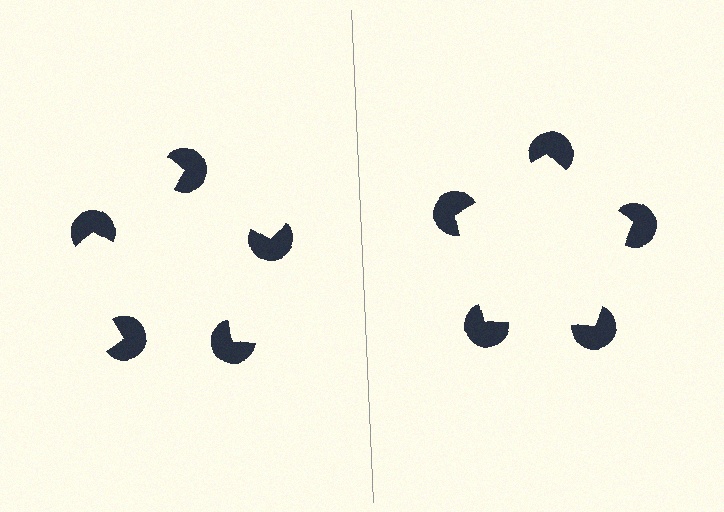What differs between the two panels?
The pac-man discs are positioned identically on both sides; only the wedge orientations differ. On the right they align to a pentagon; on the left they are misaligned.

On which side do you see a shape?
An illusory pentagon appears on the right side. On the left side the wedge cuts are rotated, so no coherent shape forms.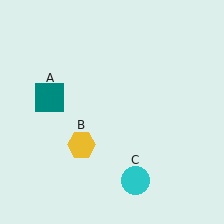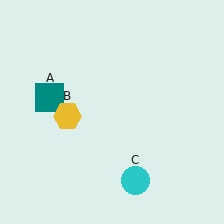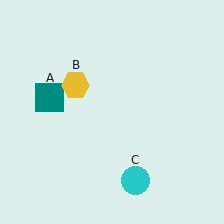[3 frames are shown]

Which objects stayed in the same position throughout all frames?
Teal square (object A) and cyan circle (object C) remained stationary.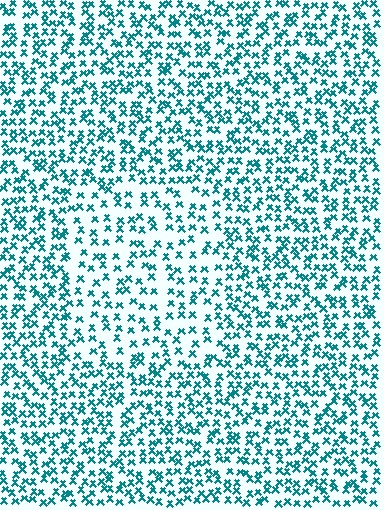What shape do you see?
I see a rectangle.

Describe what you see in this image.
The image contains small teal elements arranged at two different densities. A rectangle-shaped region is visible where the elements are less densely packed than the surrounding area.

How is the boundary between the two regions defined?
The boundary is defined by a change in element density (approximately 1.6x ratio). All elements are the same color, size, and shape.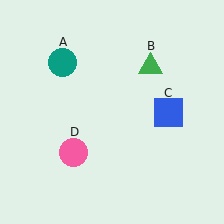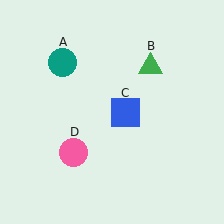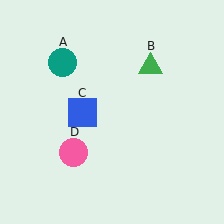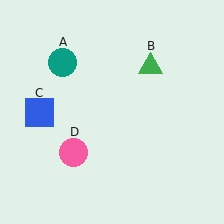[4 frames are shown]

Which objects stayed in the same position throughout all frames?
Teal circle (object A) and green triangle (object B) and pink circle (object D) remained stationary.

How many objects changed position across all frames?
1 object changed position: blue square (object C).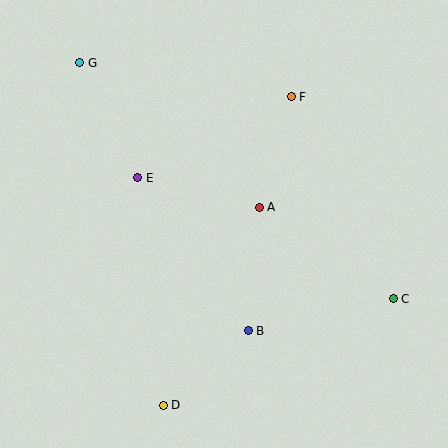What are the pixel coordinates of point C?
Point C is at (393, 299).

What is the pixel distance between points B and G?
The distance between B and G is 317 pixels.